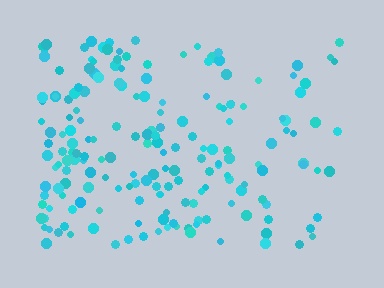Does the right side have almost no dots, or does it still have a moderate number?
Still a moderate number, just noticeably fewer than the left.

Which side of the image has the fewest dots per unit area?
The right.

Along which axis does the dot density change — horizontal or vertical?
Horizontal.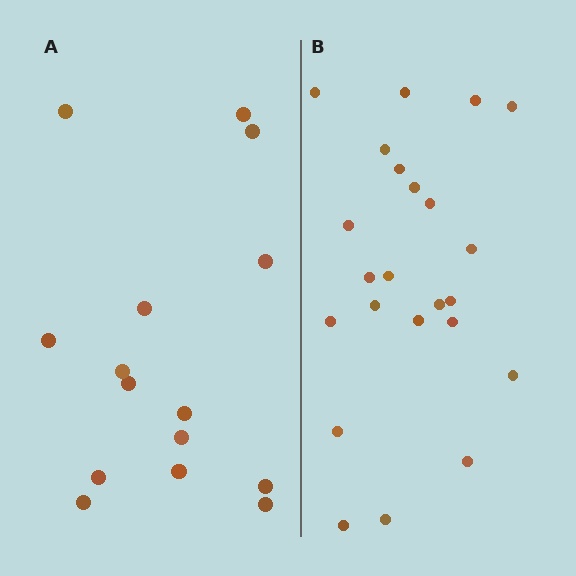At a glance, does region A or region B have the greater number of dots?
Region B (the right region) has more dots.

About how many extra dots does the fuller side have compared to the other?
Region B has roughly 8 or so more dots than region A.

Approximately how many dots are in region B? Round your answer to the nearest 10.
About 20 dots. (The exact count is 23, which rounds to 20.)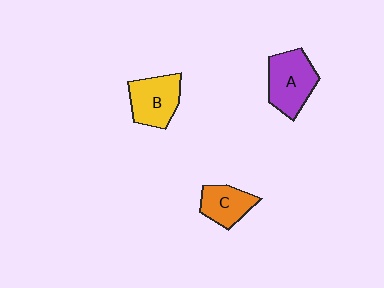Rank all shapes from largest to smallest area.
From largest to smallest: A (purple), B (yellow), C (orange).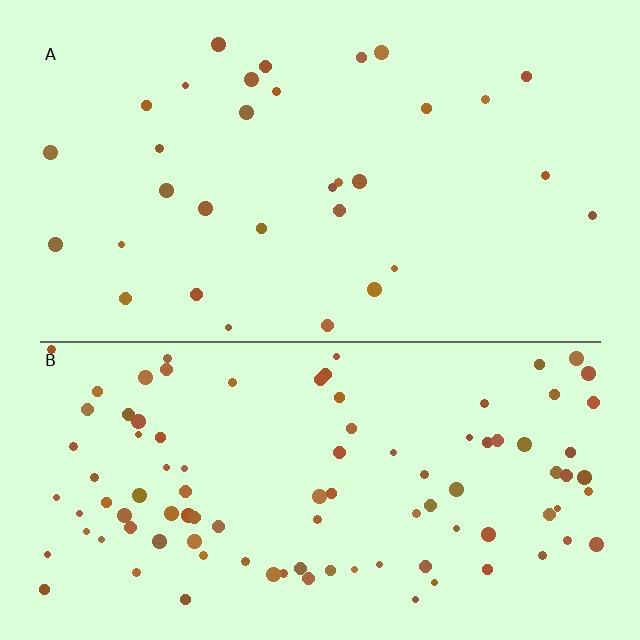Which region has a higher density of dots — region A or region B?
B (the bottom).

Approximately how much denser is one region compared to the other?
Approximately 3.2× — region B over region A.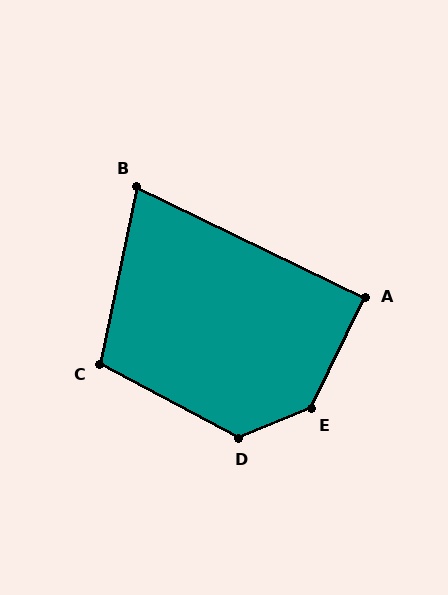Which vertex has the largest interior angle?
E, at approximately 138 degrees.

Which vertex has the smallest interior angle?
B, at approximately 76 degrees.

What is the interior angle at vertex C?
Approximately 106 degrees (obtuse).